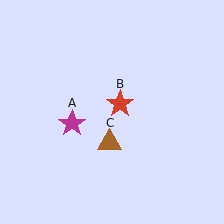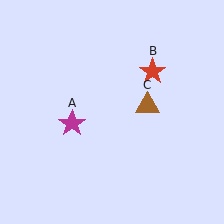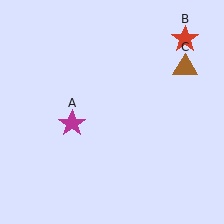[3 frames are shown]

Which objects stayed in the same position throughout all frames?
Magenta star (object A) remained stationary.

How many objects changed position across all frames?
2 objects changed position: red star (object B), brown triangle (object C).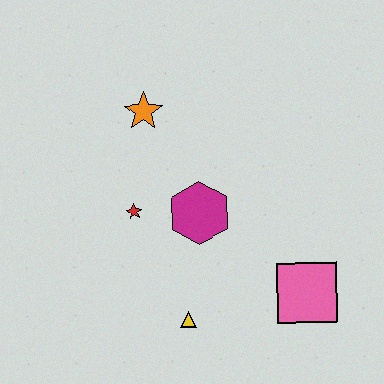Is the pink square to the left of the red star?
No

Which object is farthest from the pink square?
The orange star is farthest from the pink square.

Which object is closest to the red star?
The magenta hexagon is closest to the red star.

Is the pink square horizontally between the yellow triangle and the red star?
No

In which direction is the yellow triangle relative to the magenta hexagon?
The yellow triangle is below the magenta hexagon.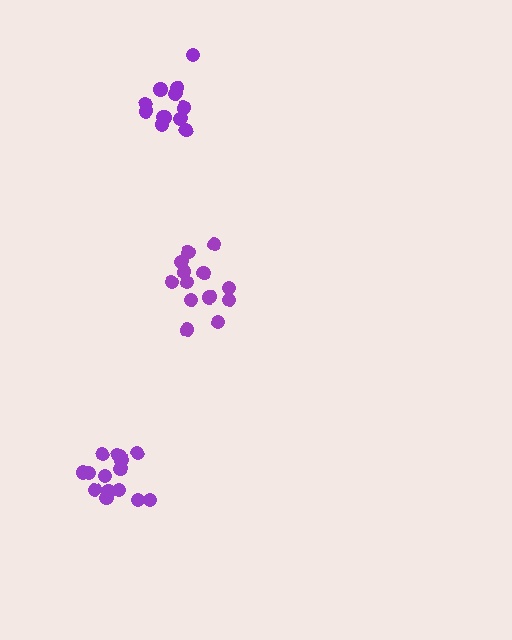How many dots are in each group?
Group 1: 13 dots, Group 2: 15 dots, Group 3: 13 dots (41 total).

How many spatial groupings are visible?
There are 3 spatial groupings.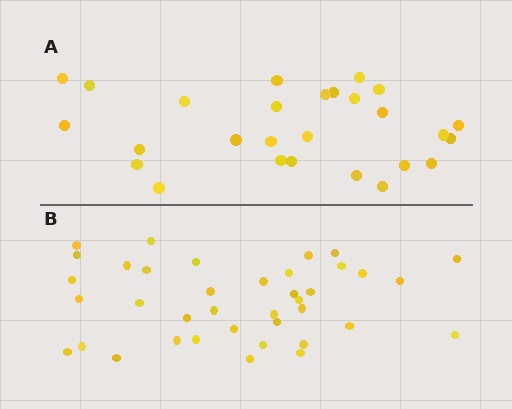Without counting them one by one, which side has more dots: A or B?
Region B (the bottom region) has more dots.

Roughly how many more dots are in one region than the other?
Region B has roughly 12 or so more dots than region A.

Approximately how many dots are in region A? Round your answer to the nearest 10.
About 30 dots. (The exact count is 27, which rounds to 30.)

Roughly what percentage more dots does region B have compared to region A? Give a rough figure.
About 40% more.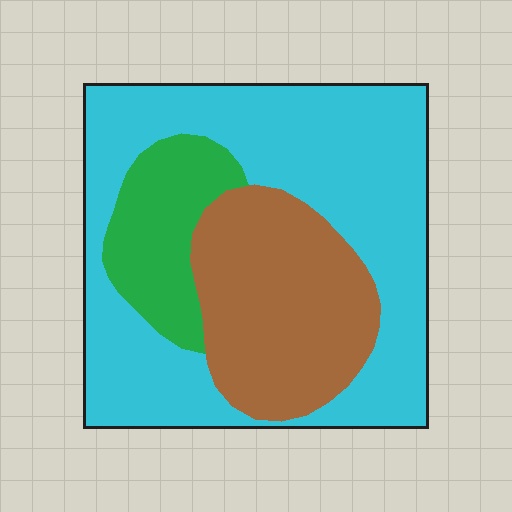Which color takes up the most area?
Cyan, at roughly 55%.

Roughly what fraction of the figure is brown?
Brown covers roughly 30% of the figure.